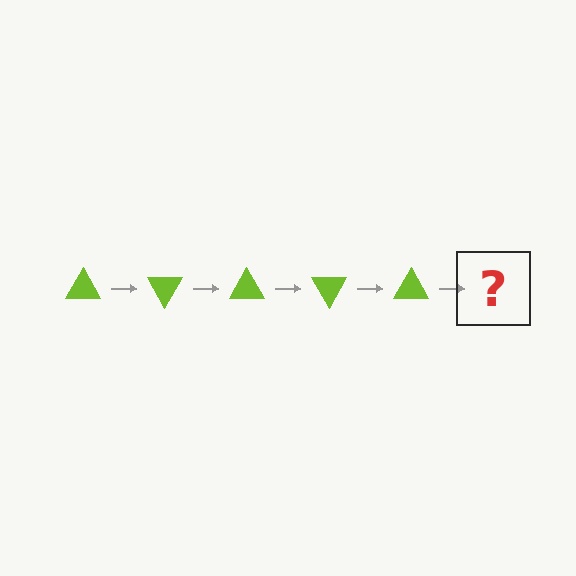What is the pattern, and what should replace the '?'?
The pattern is that the triangle rotates 60 degrees each step. The '?' should be a lime triangle rotated 300 degrees.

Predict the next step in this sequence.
The next step is a lime triangle rotated 300 degrees.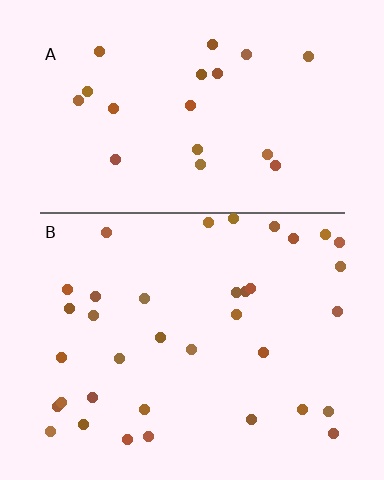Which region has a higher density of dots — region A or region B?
B (the bottom).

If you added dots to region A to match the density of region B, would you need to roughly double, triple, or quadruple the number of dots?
Approximately double.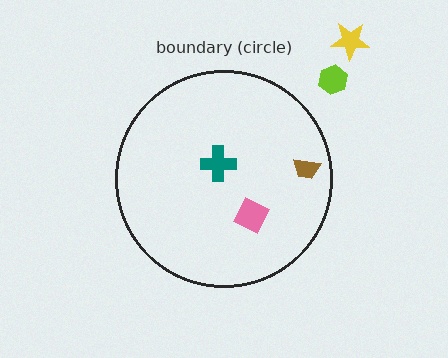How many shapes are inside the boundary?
3 inside, 2 outside.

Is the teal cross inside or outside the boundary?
Inside.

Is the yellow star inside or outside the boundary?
Outside.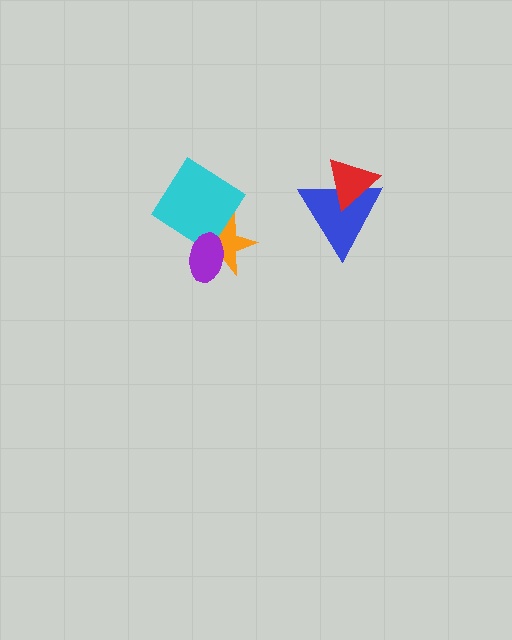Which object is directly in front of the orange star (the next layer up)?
The cyan diamond is directly in front of the orange star.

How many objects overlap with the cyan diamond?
2 objects overlap with the cyan diamond.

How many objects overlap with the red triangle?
1 object overlaps with the red triangle.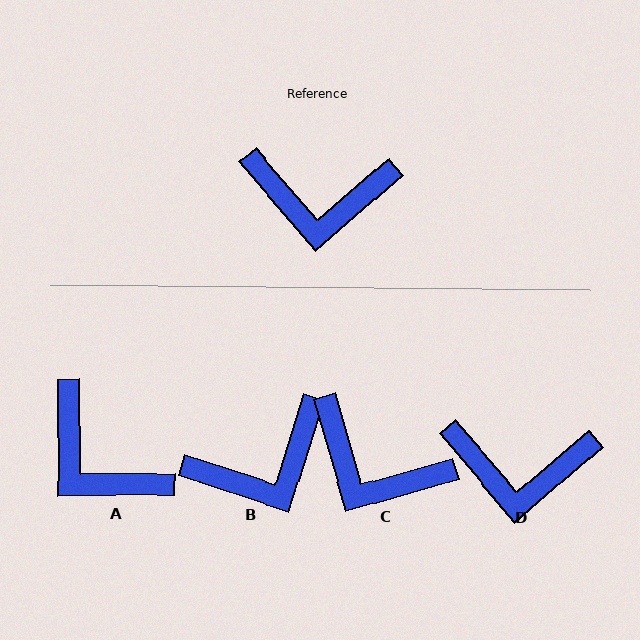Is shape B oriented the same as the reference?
No, it is off by about 32 degrees.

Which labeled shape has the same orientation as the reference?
D.